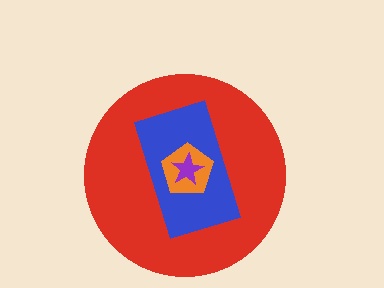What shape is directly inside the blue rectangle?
The orange pentagon.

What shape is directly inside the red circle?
The blue rectangle.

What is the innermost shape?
The purple star.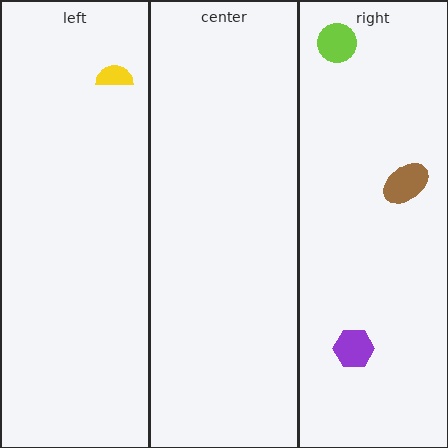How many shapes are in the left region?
1.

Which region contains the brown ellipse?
The right region.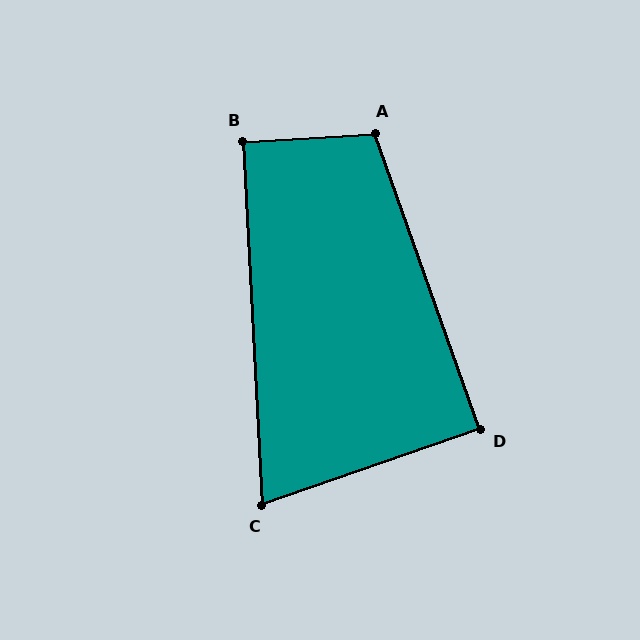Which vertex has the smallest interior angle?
C, at approximately 74 degrees.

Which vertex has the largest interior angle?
A, at approximately 106 degrees.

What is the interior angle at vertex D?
Approximately 90 degrees (approximately right).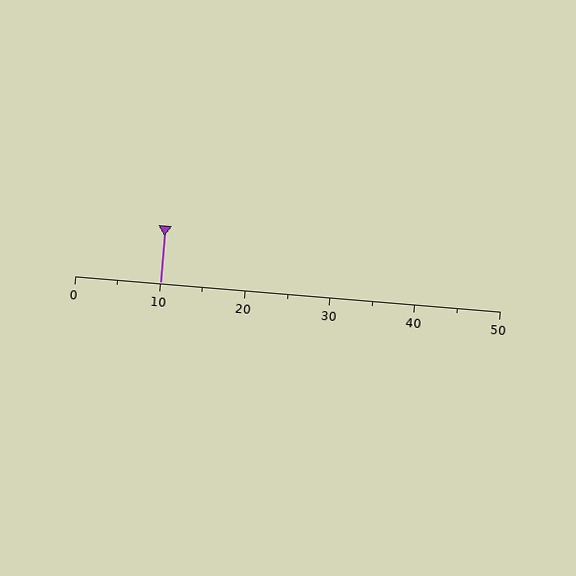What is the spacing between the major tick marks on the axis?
The major ticks are spaced 10 apart.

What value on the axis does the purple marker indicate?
The marker indicates approximately 10.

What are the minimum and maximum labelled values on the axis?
The axis runs from 0 to 50.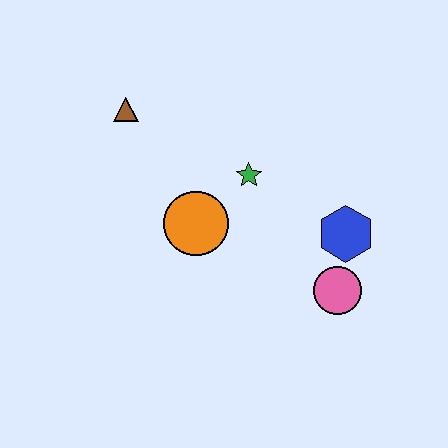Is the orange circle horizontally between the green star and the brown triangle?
Yes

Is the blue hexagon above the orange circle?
No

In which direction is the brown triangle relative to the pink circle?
The brown triangle is to the left of the pink circle.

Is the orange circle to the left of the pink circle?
Yes